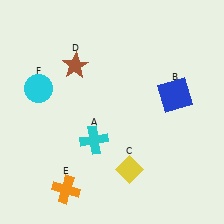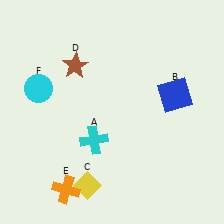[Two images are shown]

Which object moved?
The yellow diamond (C) moved left.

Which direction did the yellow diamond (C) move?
The yellow diamond (C) moved left.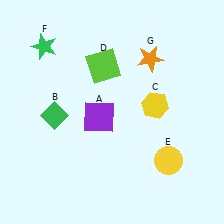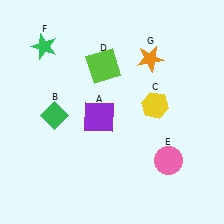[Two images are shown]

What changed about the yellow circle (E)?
In Image 1, E is yellow. In Image 2, it changed to pink.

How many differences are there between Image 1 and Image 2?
There is 1 difference between the two images.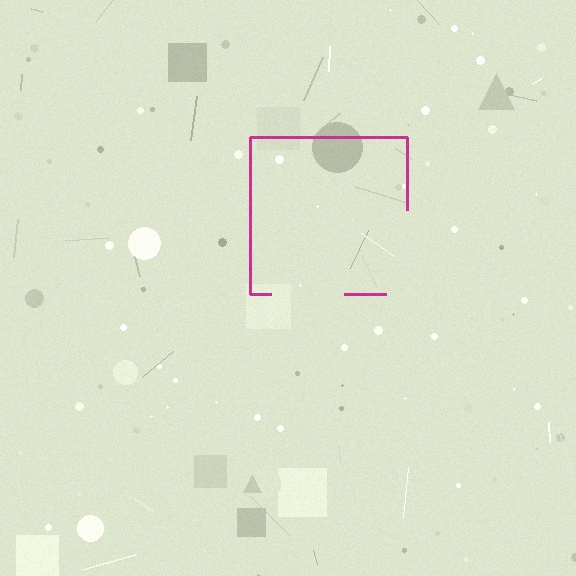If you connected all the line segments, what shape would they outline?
They would outline a square.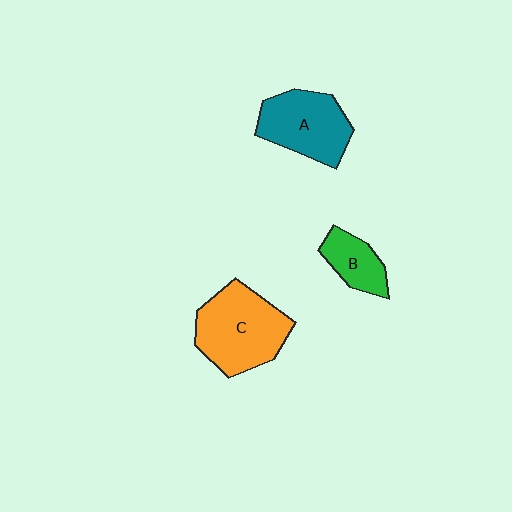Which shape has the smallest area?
Shape B (green).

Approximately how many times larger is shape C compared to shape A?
Approximately 1.2 times.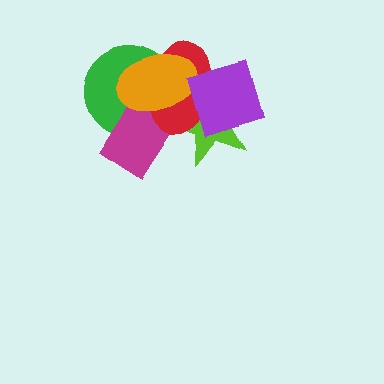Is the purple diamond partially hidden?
No, no other shape covers it.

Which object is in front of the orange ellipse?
The purple diamond is in front of the orange ellipse.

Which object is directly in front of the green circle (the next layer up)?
The magenta rectangle is directly in front of the green circle.